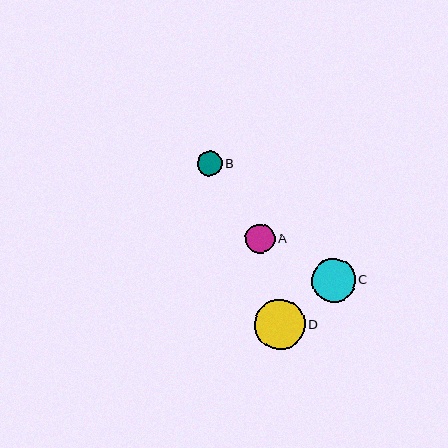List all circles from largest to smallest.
From largest to smallest: D, C, A, B.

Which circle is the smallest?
Circle B is the smallest with a size of approximately 25 pixels.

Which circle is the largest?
Circle D is the largest with a size of approximately 51 pixels.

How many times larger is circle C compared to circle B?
Circle C is approximately 1.8 times the size of circle B.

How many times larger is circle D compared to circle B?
Circle D is approximately 2.1 times the size of circle B.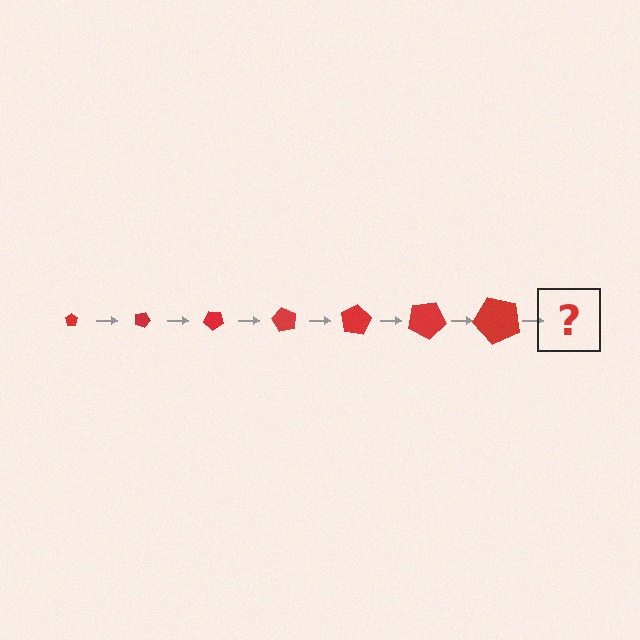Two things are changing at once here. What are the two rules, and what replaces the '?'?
The two rules are that the pentagon grows larger each step and it rotates 20 degrees each step. The '?' should be a pentagon, larger than the previous one and rotated 140 degrees from the start.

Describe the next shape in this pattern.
It should be a pentagon, larger than the previous one and rotated 140 degrees from the start.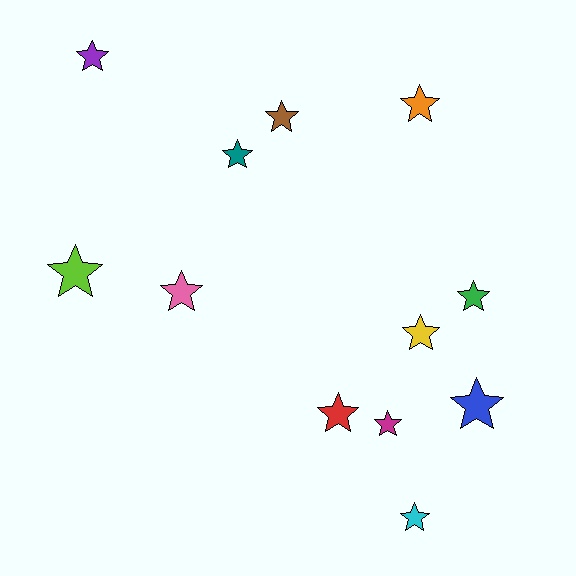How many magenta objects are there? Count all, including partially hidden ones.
There is 1 magenta object.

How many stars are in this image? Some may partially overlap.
There are 12 stars.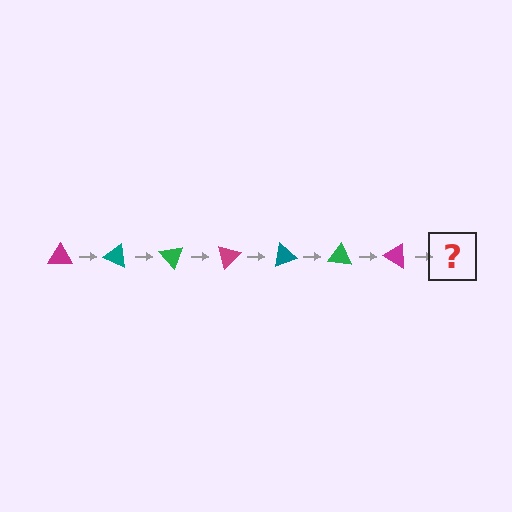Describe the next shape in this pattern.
It should be a teal triangle, rotated 175 degrees from the start.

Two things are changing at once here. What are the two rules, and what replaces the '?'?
The two rules are that it rotates 25 degrees each step and the color cycles through magenta, teal, and green. The '?' should be a teal triangle, rotated 175 degrees from the start.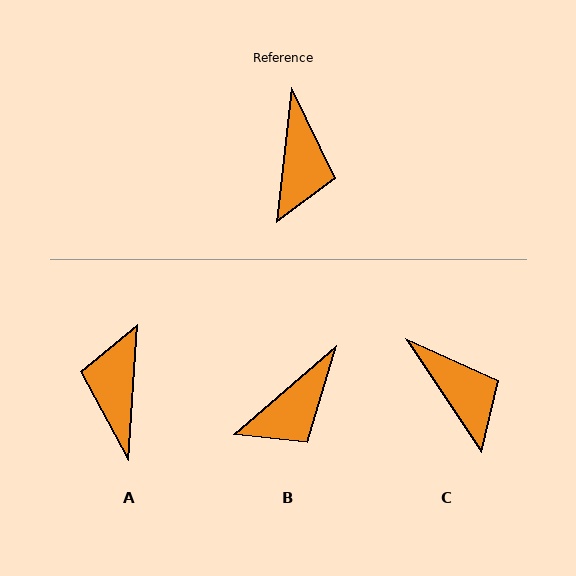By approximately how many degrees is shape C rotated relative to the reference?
Approximately 40 degrees counter-clockwise.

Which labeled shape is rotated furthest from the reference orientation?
A, about 177 degrees away.